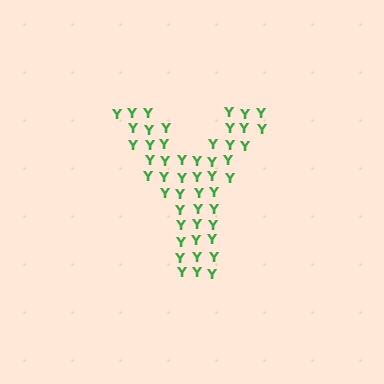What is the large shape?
The large shape is the letter Y.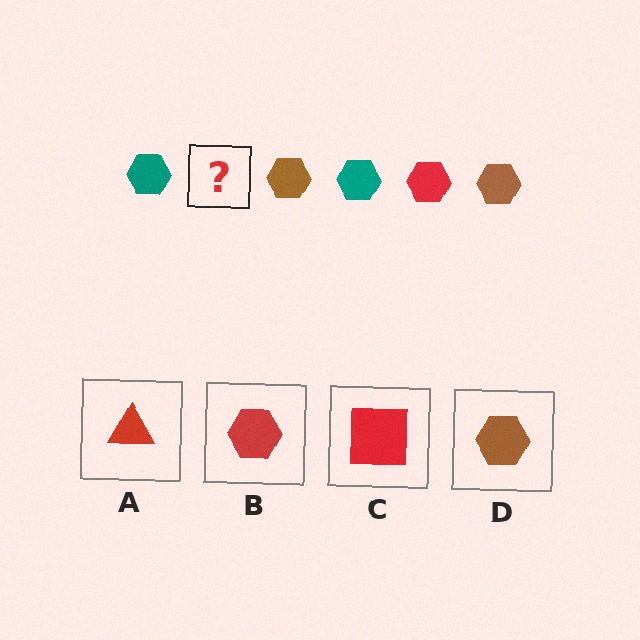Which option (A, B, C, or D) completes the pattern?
B.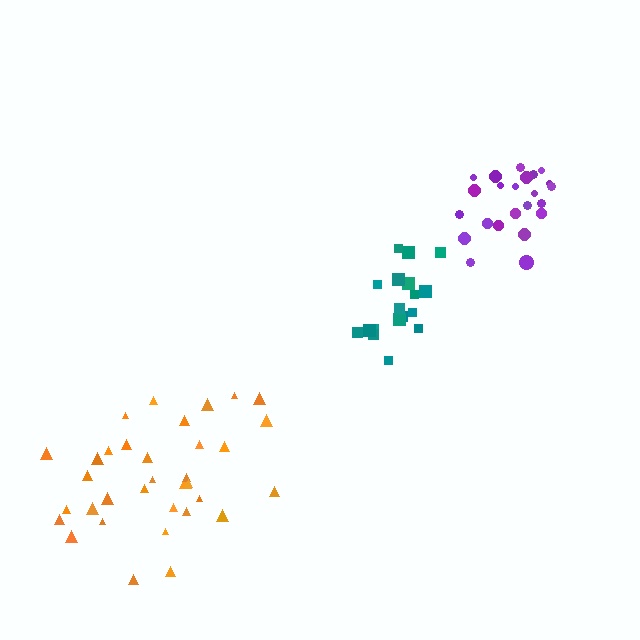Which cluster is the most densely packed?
Purple.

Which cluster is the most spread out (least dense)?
Orange.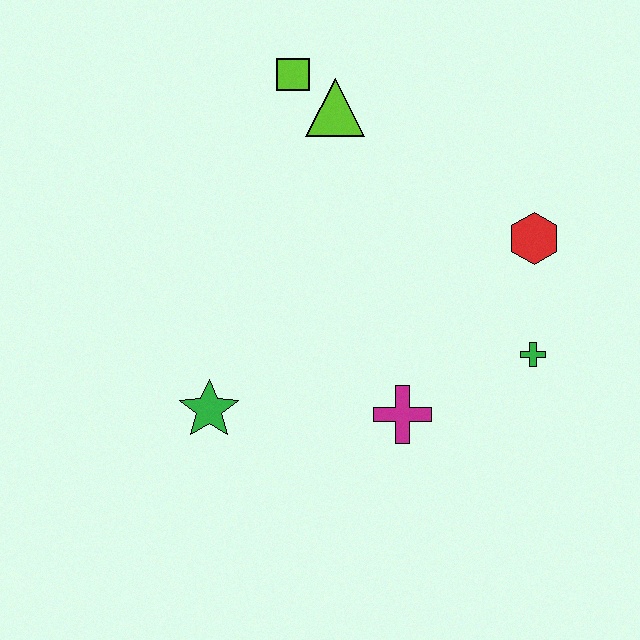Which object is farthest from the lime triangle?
The green star is farthest from the lime triangle.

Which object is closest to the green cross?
The red hexagon is closest to the green cross.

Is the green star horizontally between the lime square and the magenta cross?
No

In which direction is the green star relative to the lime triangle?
The green star is below the lime triangle.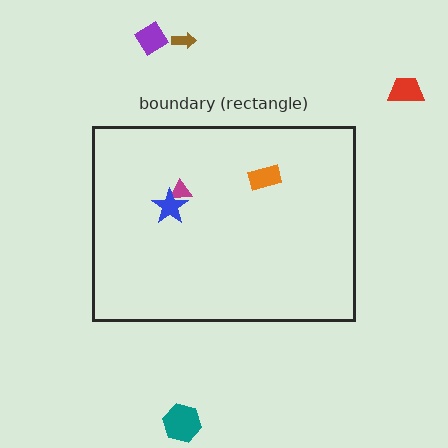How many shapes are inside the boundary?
3 inside, 4 outside.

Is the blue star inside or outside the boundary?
Inside.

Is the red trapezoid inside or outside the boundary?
Outside.